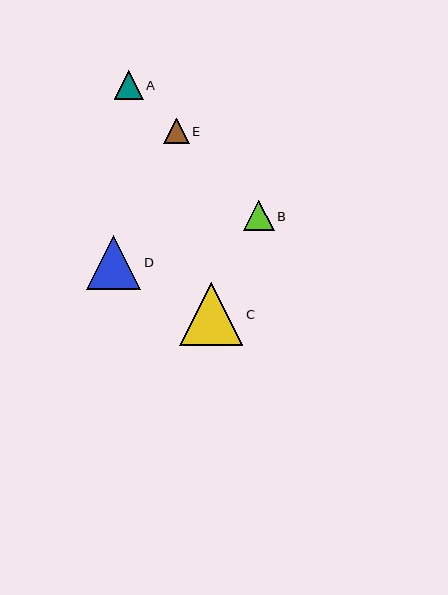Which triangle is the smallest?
Triangle E is the smallest with a size of approximately 25 pixels.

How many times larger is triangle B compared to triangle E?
Triangle B is approximately 1.2 times the size of triangle E.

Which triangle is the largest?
Triangle C is the largest with a size of approximately 63 pixels.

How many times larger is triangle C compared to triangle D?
Triangle C is approximately 1.2 times the size of triangle D.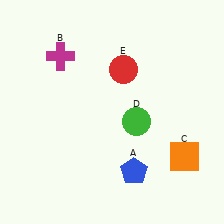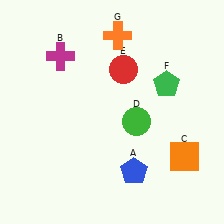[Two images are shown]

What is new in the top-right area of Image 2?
An orange cross (G) was added in the top-right area of Image 2.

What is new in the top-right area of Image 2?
A green pentagon (F) was added in the top-right area of Image 2.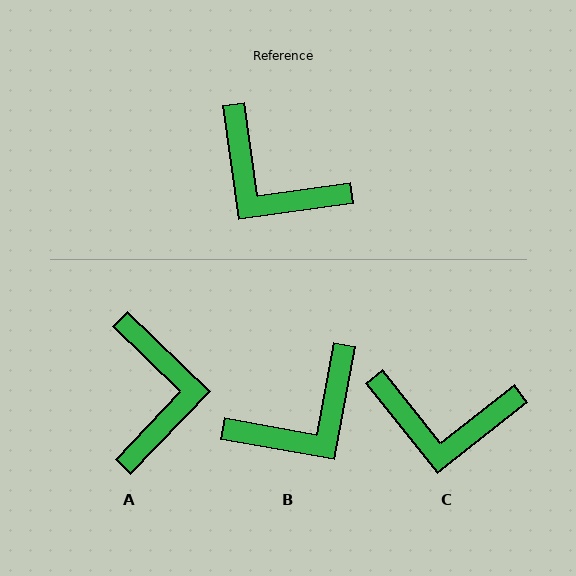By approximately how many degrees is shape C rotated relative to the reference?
Approximately 31 degrees counter-clockwise.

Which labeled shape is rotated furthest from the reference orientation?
A, about 128 degrees away.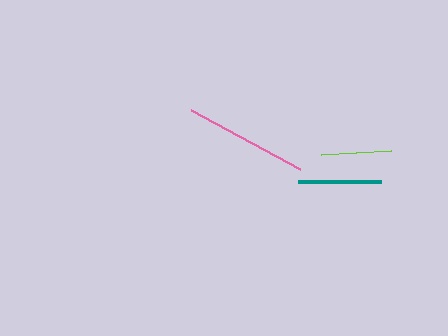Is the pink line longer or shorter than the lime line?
The pink line is longer than the lime line.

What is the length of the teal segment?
The teal segment is approximately 83 pixels long.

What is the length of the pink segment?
The pink segment is approximately 124 pixels long.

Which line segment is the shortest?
The lime line is the shortest at approximately 70 pixels.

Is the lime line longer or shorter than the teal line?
The teal line is longer than the lime line.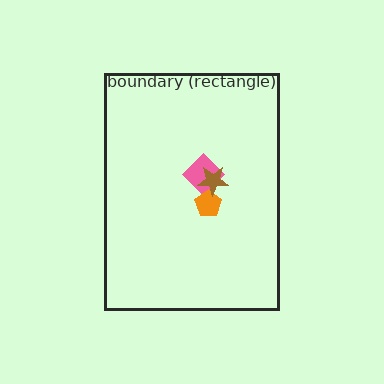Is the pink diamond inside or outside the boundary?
Inside.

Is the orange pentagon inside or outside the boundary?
Inside.